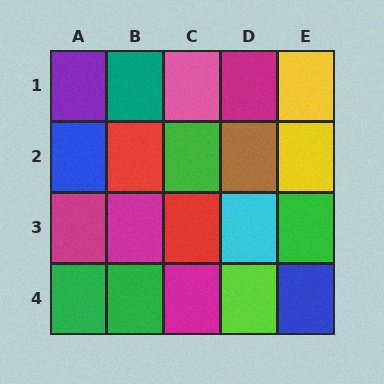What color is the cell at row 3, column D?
Cyan.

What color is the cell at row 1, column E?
Yellow.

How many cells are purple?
1 cell is purple.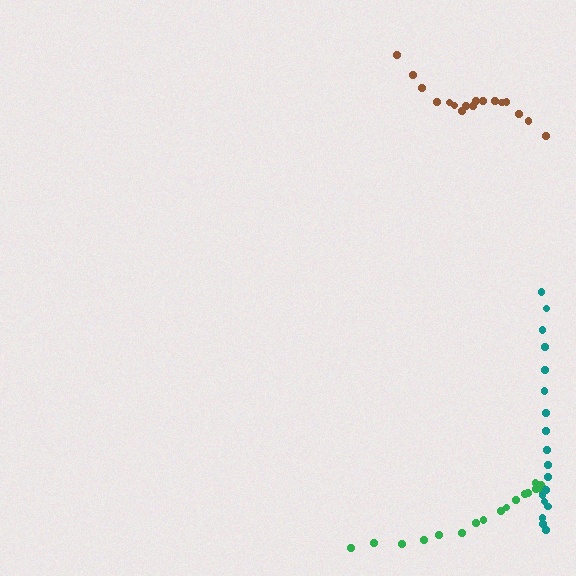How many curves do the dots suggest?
There are 3 distinct paths.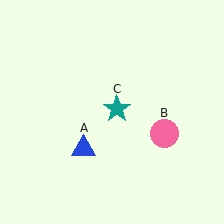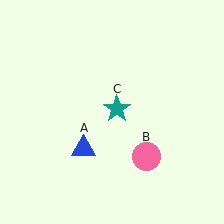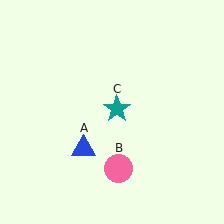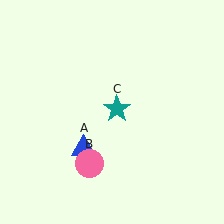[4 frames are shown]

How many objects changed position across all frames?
1 object changed position: pink circle (object B).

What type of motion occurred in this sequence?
The pink circle (object B) rotated clockwise around the center of the scene.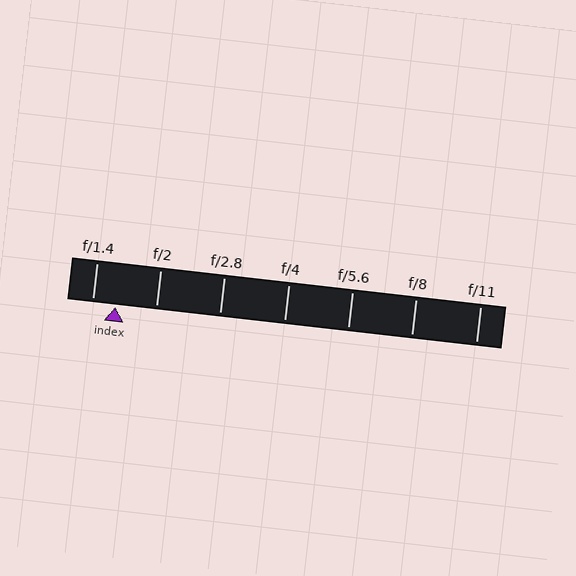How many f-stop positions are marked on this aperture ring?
There are 7 f-stop positions marked.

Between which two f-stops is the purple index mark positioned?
The index mark is between f/1.4 and f/2.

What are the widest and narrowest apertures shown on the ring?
The widest aperture shown is f/1.4 and the narrowest is f/11.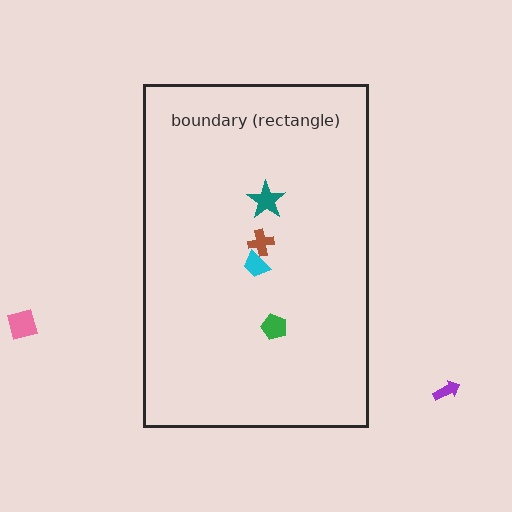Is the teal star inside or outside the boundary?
Inside.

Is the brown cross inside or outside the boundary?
Inside.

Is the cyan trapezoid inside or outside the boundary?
Inside.